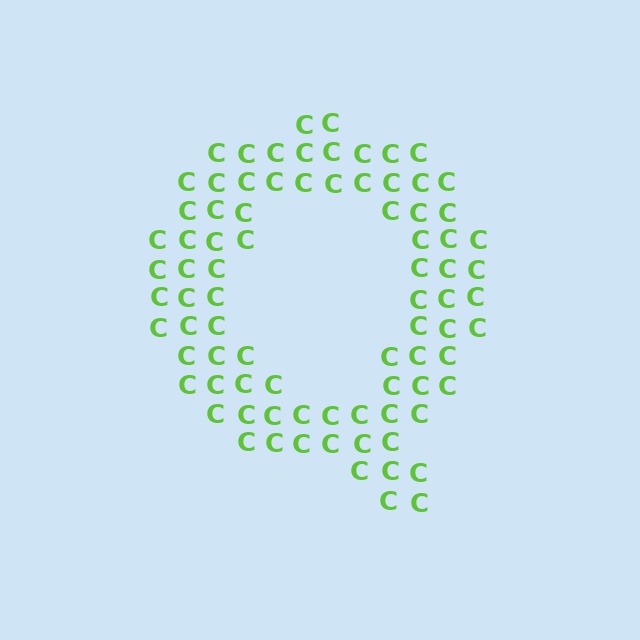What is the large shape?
The large shape is the letter Q.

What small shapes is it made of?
It is made of small letter C's.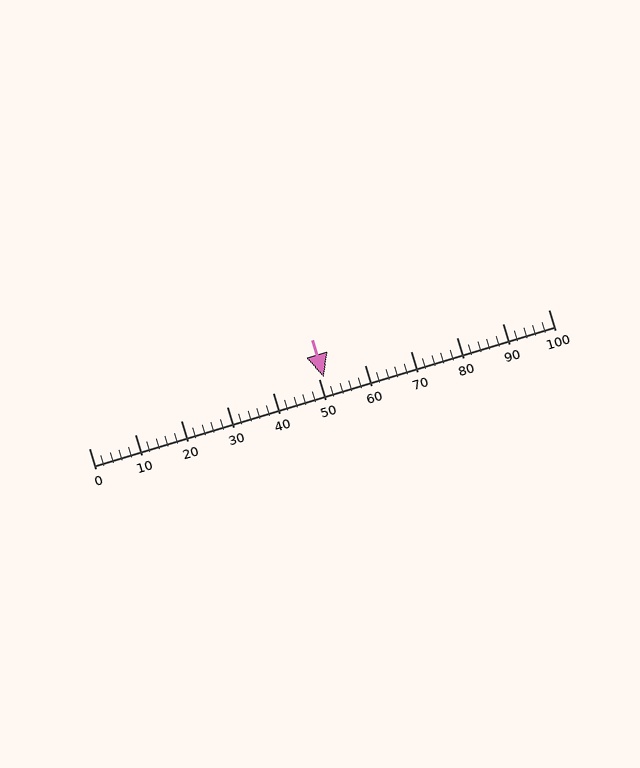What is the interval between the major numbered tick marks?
The major tick marks are spaced 10 units apart.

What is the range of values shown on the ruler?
The ruler shows values from 0 to 100.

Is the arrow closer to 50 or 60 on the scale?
The arrow is closer to 50.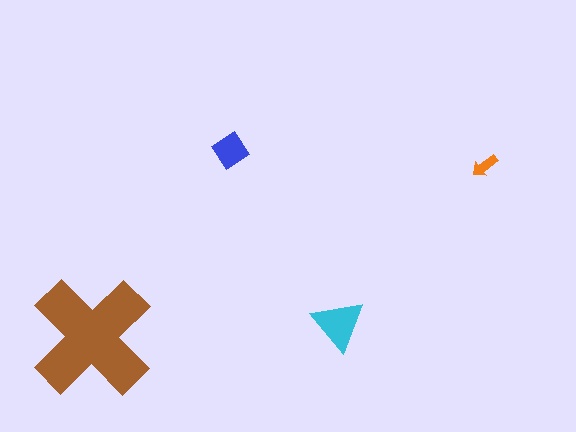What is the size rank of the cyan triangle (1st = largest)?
2nd.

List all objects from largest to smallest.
The brown cross, the cyan triangle, the blue diamond, the orange arrow.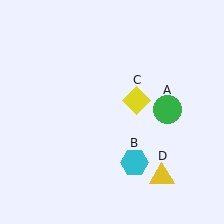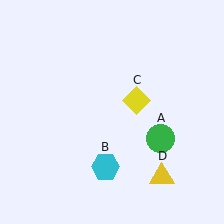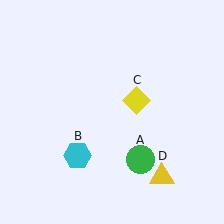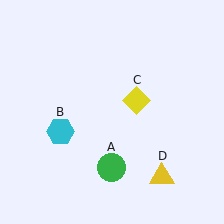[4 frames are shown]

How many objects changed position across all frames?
2 objects changed position: green circle (object A), cyan hexagon (object B).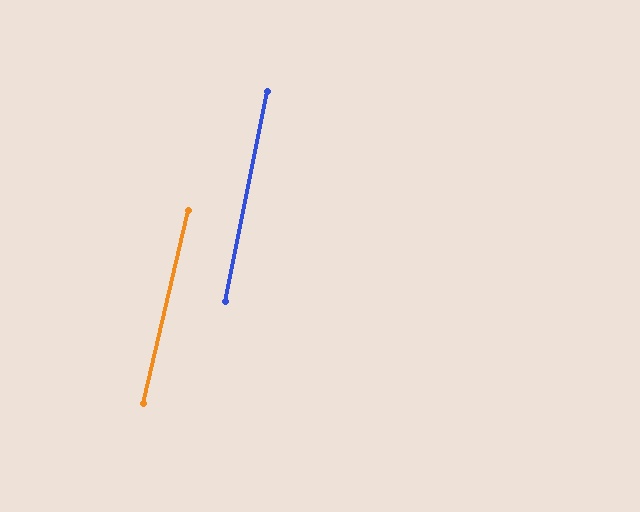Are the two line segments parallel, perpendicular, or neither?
Parallel — their directions differ by only 1.9°.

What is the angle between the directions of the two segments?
Approximately 2 degrees.